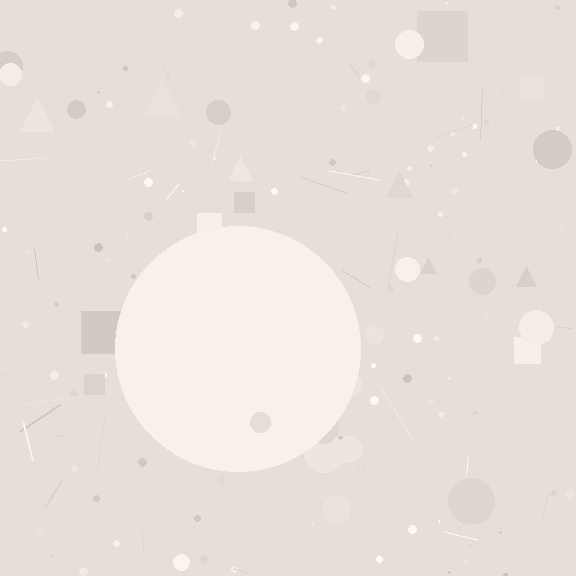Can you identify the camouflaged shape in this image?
The camouflaged shape is a circle.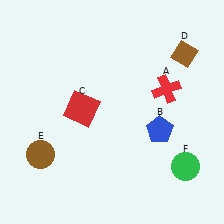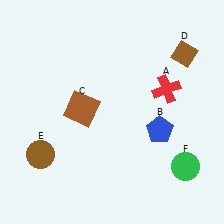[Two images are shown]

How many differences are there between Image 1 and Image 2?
There is 1 difference between the two images.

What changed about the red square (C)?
In Image 1, C is red. In Image 2, it changed to brown.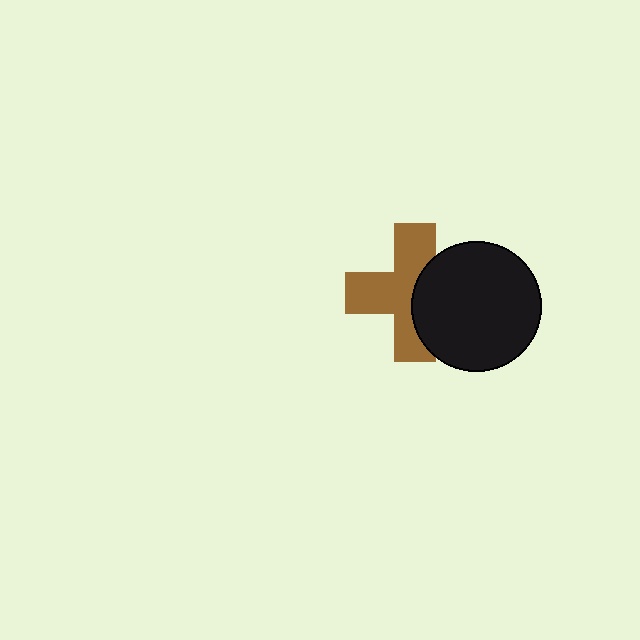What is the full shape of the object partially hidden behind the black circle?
The partially hidden object is a brown cross.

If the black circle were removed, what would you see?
You would see the complete brown cross.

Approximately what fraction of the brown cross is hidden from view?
Roughly 38% of the brown cross is hidden behind the black circle.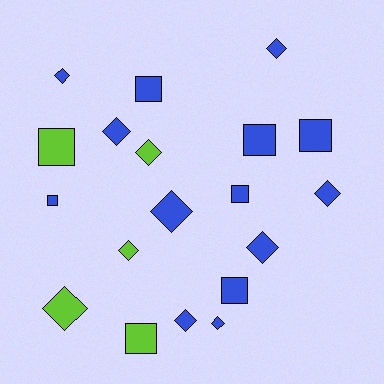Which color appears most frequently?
Blue, with 14 objects.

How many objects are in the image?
There are 19 objects.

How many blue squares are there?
There are 6 blue squares.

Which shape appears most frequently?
Diamond, with 11 objects.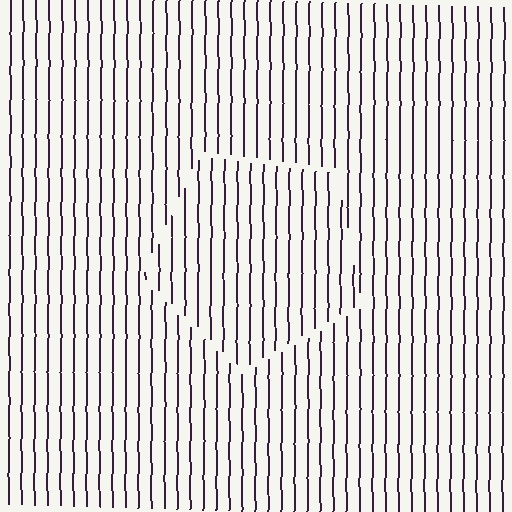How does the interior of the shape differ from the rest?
The interior of the shape contains the same grating, shifted by half a period — the contour is defined by the phase discontinuity where line-ends from the inner and outer gratings abut.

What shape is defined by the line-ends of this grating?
An illusory pentagon. The interior of the shape contains the same grating, shifted by half a period — the contour is defined by the phase discontinuity where line-ends from the inner and outer gratings abut.